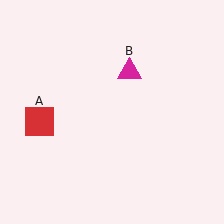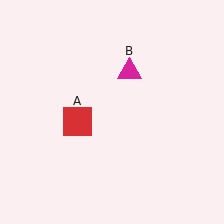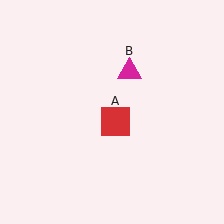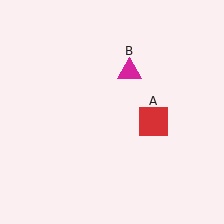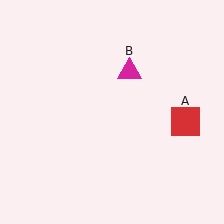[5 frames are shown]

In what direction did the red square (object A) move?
The red square (object A) moved right.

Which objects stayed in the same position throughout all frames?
Magenta triangle (object B) remained stationary.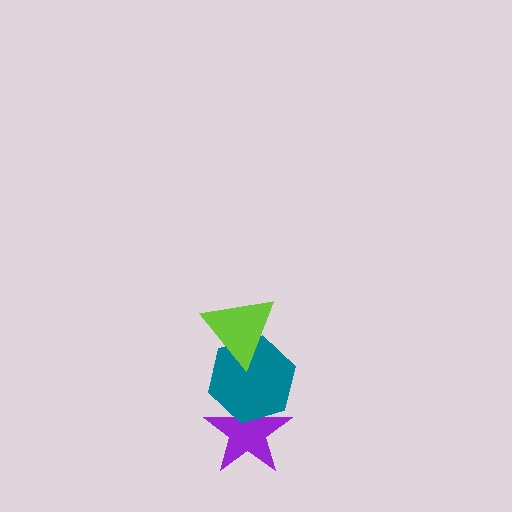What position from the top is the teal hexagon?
The teal hexagon is 2nd from the top.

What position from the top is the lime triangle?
The lime triangle is 1st from the top.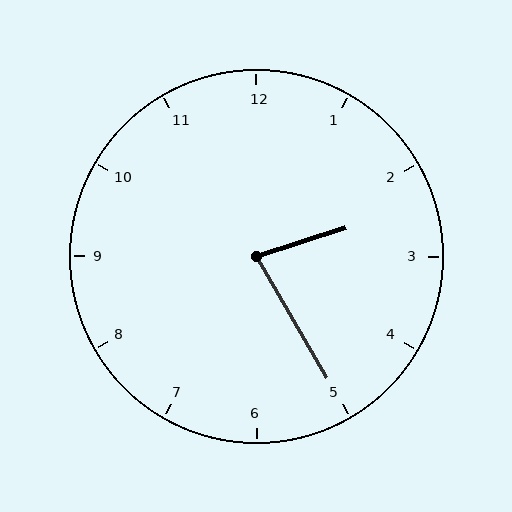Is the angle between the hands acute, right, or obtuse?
It is acute.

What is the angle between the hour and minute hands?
Approximately 78 degrees.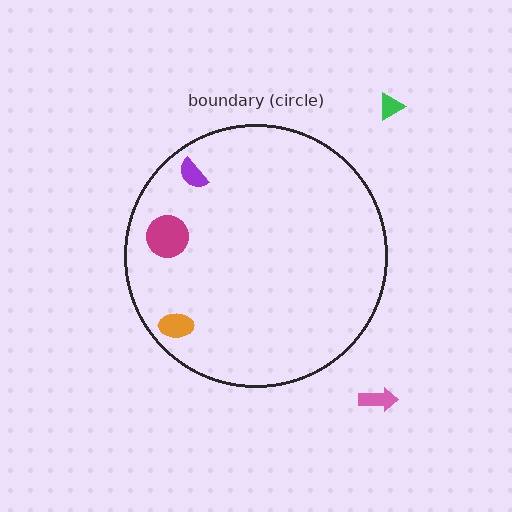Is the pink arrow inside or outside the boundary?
Outside.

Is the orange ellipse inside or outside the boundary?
Inside.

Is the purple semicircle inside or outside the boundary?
Inside.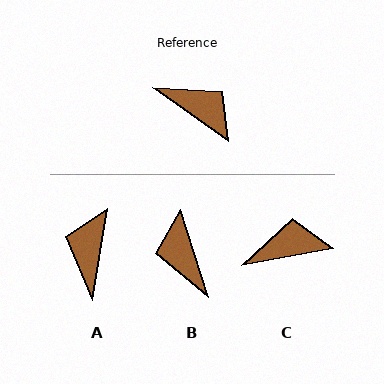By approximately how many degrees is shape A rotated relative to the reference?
Approximately 116 degrees counter-clockwise.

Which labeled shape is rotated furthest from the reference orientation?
B, about 143 degrees away.